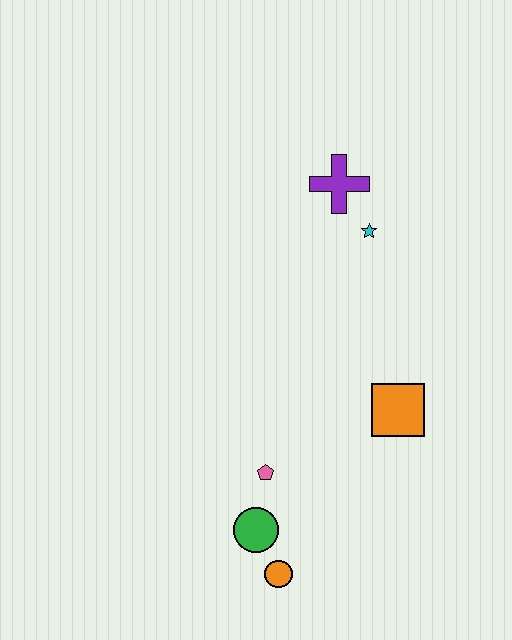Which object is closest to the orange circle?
The green circle is closest to the orange circle.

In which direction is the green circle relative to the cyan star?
The green circle is below the cyan star.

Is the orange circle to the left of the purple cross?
Yes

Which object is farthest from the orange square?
The purple cross is farthest from the orange square.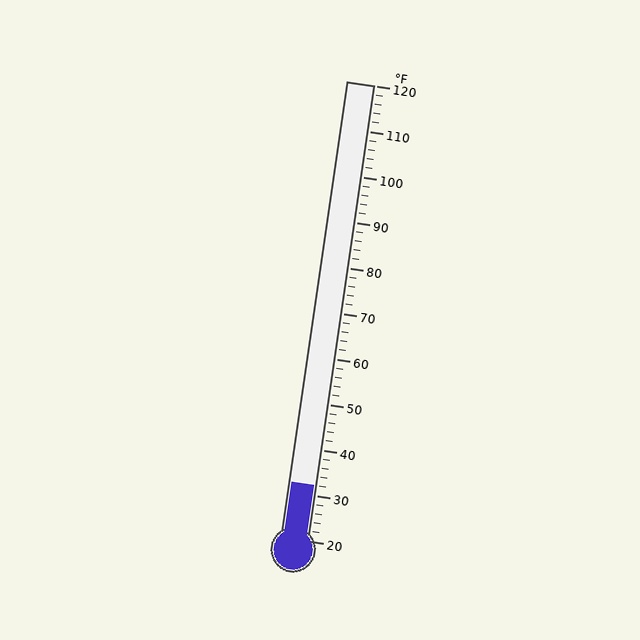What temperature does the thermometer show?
The thermometer shows approximately 32°F.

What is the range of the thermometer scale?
The thermometer scale ranges from 20°F to 120°F.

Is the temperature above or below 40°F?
The temperature is below 40°F.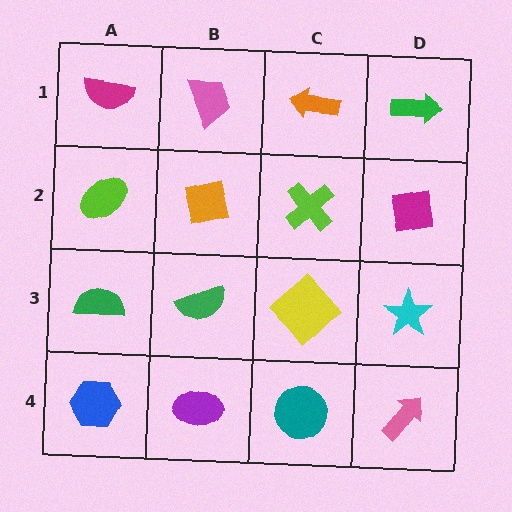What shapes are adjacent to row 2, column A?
A magenta semicircle (row 1, column A), a green semicircle (row 3, column A), an orange square (row 2, column B).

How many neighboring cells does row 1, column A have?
2.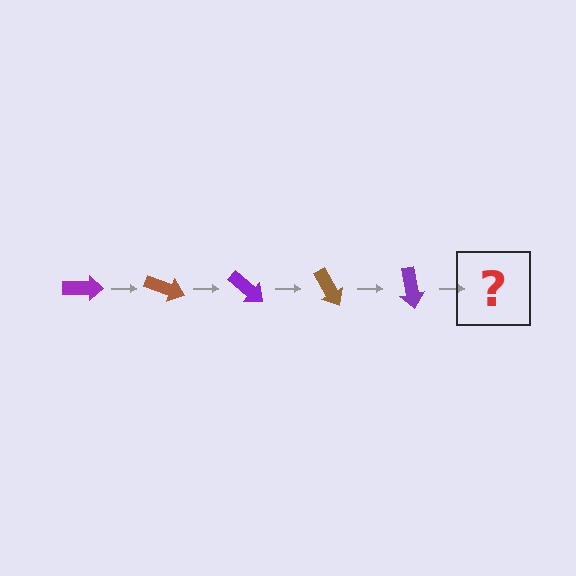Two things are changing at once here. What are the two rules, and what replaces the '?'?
The two rules are that it rotates 20 degrees each step and the color cycles through purple and brown. The '?' should be a brown arrow, rotated 100 degrees from the start.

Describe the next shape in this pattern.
It should be a brown arrow, rotated 100 degrees from the start.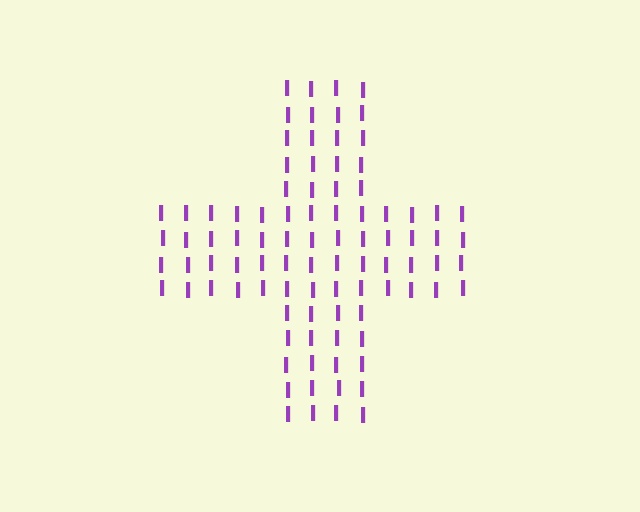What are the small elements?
The small elements are letter I's.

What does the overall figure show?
The overall figure shows a cross.